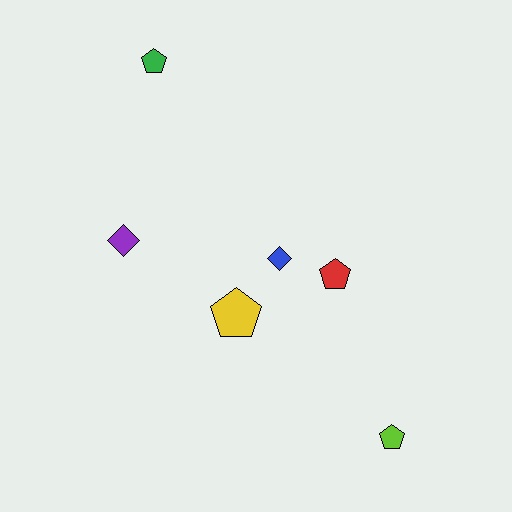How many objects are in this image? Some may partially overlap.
There are 6 objects.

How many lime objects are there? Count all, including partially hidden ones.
There is 1 lime object.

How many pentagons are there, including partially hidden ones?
There are 4 pentagons.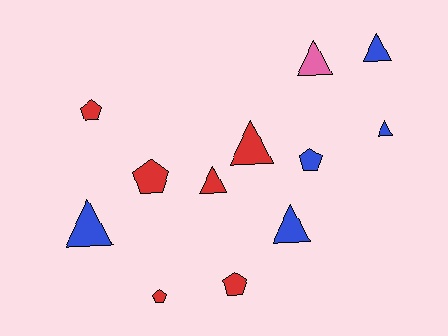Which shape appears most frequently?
Triangle, with 7 objects.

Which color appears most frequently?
Red, with 6 objects.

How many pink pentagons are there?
There are no pink pentagons.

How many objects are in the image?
There are 12 objects.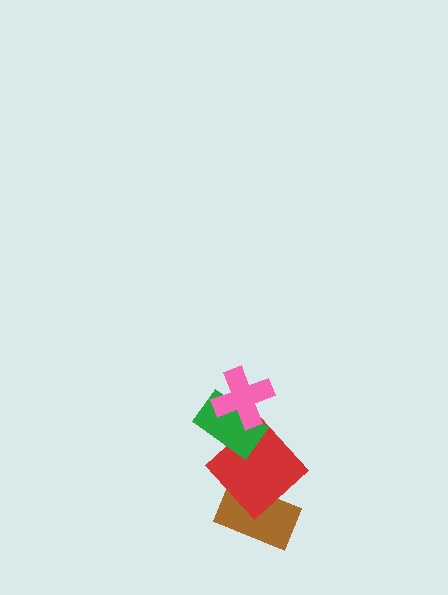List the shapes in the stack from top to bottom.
From top to bottom: the pink cross, the green rectangle, the red diamond, the brown rectangle.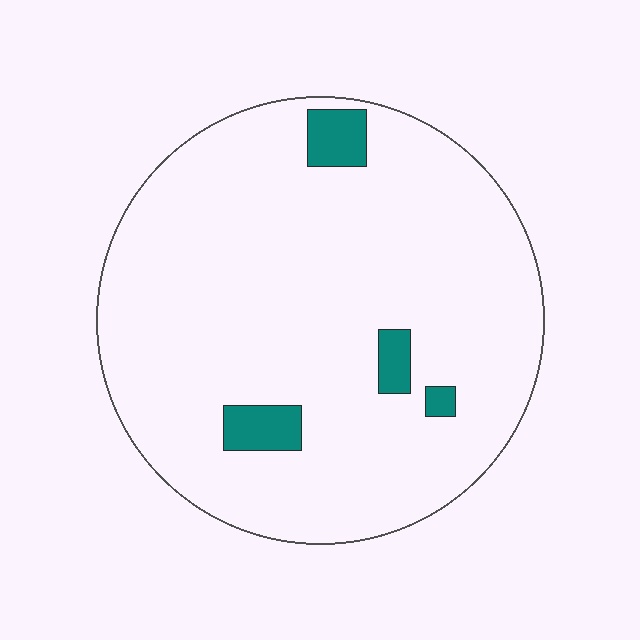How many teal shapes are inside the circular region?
4.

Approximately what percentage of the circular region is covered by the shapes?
Approximately 5%.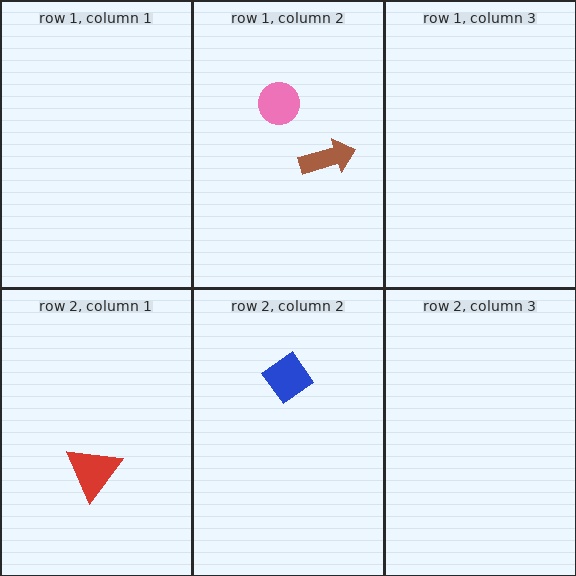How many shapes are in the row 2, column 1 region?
1.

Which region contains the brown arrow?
The row 1, column 2 region.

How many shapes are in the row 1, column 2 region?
2.